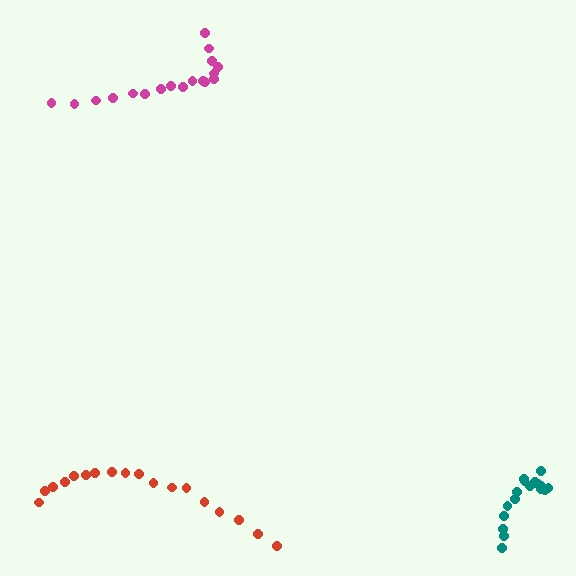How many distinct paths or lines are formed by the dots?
There are 3 distinct paths.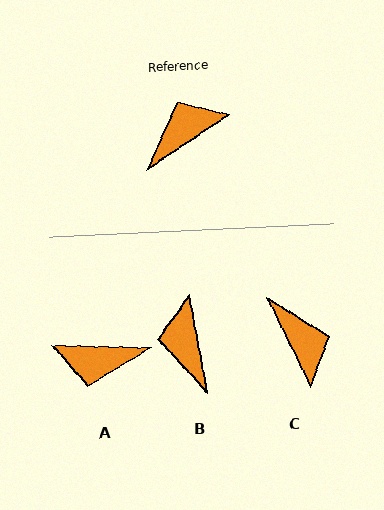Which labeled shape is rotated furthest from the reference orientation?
A, about 145 degrees away.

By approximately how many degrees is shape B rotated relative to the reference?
Approximately 67 degrees counter-clockwise.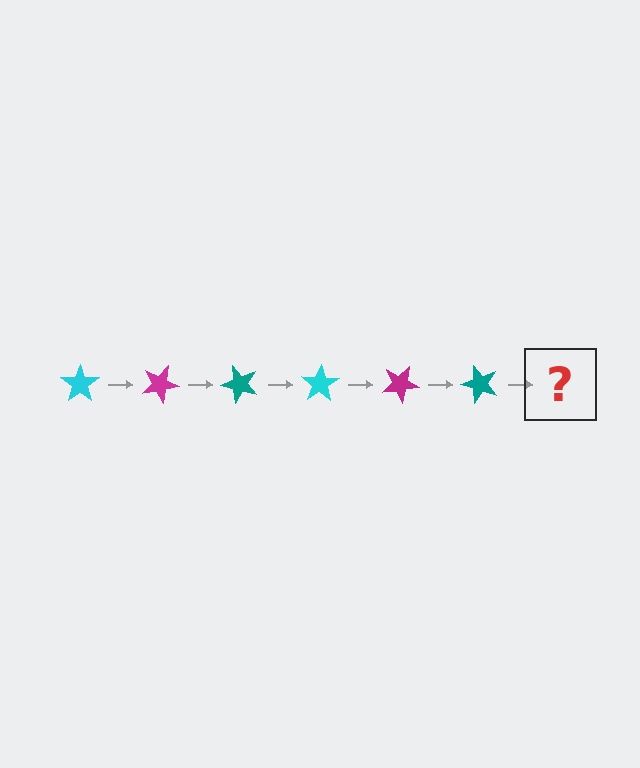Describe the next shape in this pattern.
It should be a cyan star, rotated 150 degrees from the start.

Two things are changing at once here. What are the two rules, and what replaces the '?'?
The two rules are that it rotates 25 degrees each step and the color cycles through cyan, magenta, and teal. The '?' should be a cyan star, rotated 150 degrees from the start.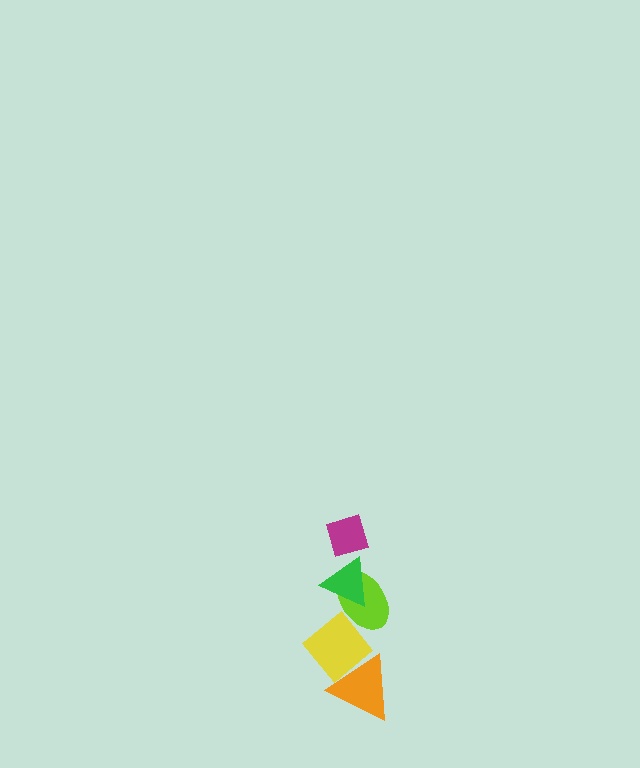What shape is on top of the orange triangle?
The yellow diamond is on top of the orange triangle.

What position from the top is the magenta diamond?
The magenta diamond is 1st from the top.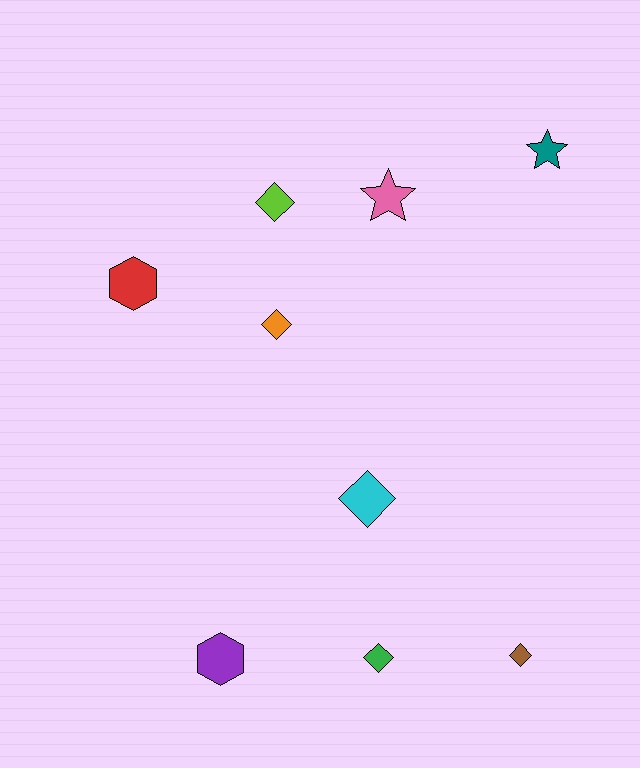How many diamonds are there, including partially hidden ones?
There are 5 diamonds.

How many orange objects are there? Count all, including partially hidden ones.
There is 1 orange object.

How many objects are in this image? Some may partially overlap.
There are 9 objects.